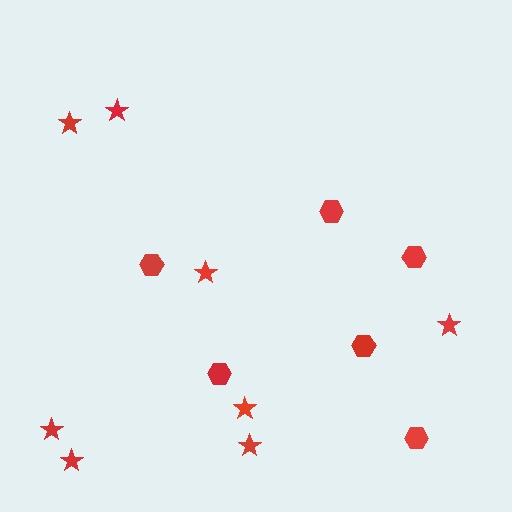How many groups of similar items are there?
There are 2 groups: one group of hexagons (6) and one group of stars (8).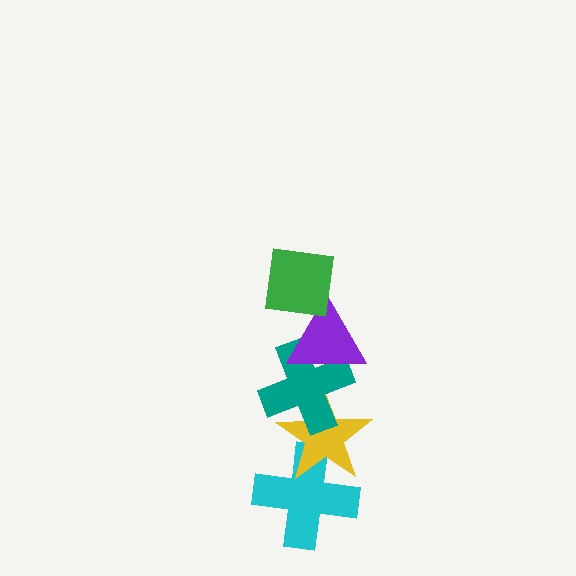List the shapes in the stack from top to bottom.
From top to bottom: the green square, the purple triangle, the teal cross, the yellow star, the cyan cross.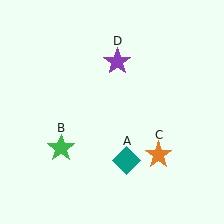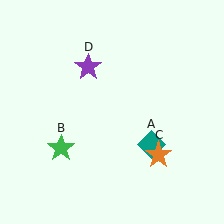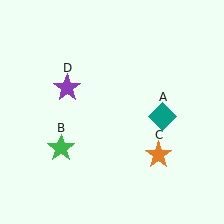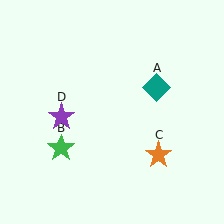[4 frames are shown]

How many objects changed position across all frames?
2 objects changed position: teal diamond (object A), purple star (object D).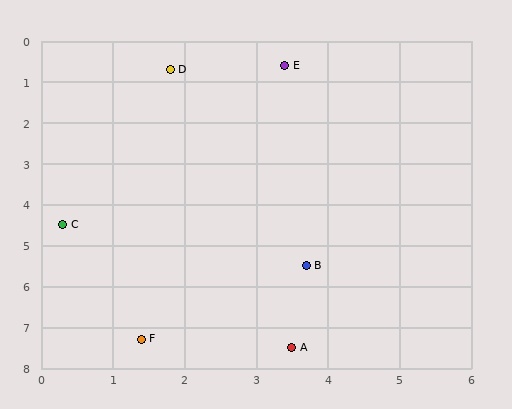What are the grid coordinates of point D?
Point D is at approximately (1.8, 0.7).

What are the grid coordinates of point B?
Point B is at approximately (3.7, 5.5).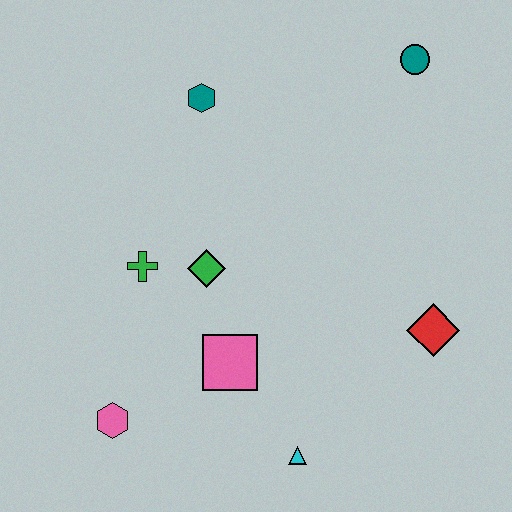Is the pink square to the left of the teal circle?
Yes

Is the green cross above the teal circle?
No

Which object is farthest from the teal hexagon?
The cyan triangle is farthest from the teal hexagon.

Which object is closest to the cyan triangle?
The pink square is closest to the cyan triangle.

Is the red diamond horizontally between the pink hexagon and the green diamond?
No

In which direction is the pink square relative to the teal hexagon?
The pink square is below the teal hexagon.